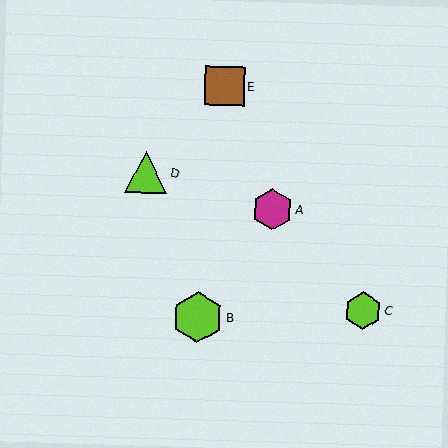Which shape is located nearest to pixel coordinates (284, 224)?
The magenta hexagon (labeled A) at (272, 209) is nearest to that location.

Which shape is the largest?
The lime hexagon (labeled B) is the largest.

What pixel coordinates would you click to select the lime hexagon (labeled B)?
Click at (198, 317) to select the lime hexagon B.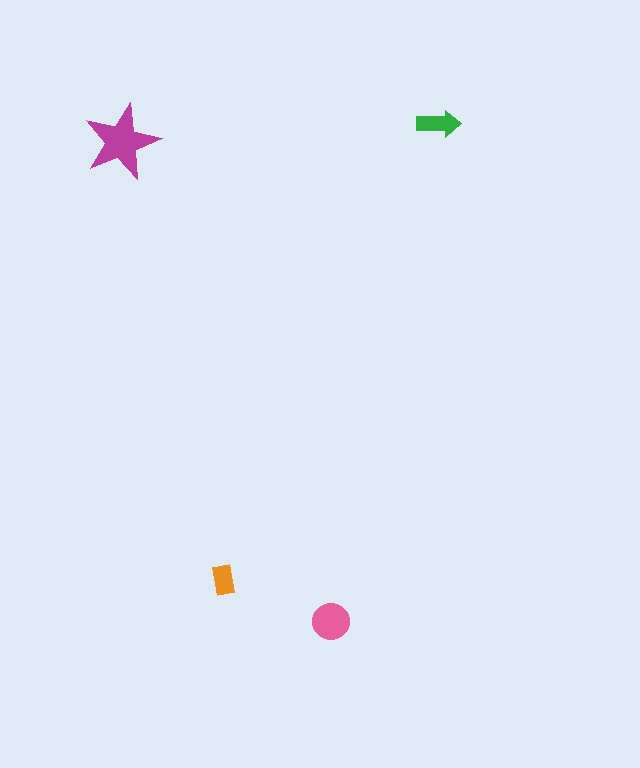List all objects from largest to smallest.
The magenta star, the pink circle, the green arrow, the orange rectangle.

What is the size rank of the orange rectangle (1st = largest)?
4th.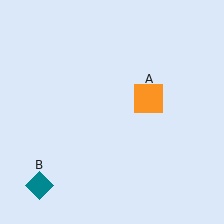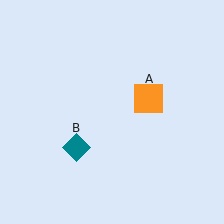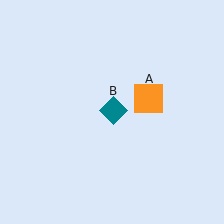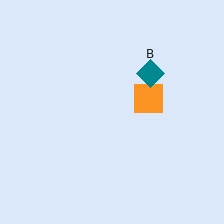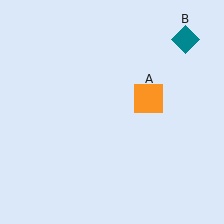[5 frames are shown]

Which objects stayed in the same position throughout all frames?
Orange square (object A) remained stationary.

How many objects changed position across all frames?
1 object changed position: teal diamond (object B).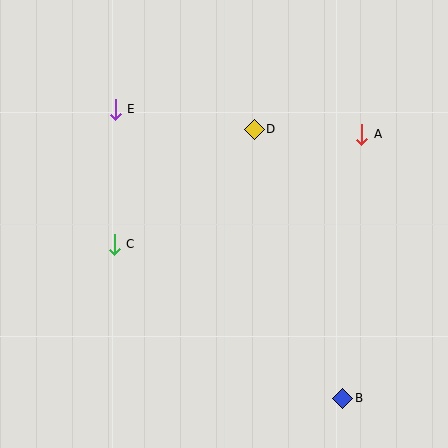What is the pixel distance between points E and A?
The distance between E and A is 248 pixels.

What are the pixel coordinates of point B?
Point B is at (343, 398).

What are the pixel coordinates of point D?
Point D is at (254, 129).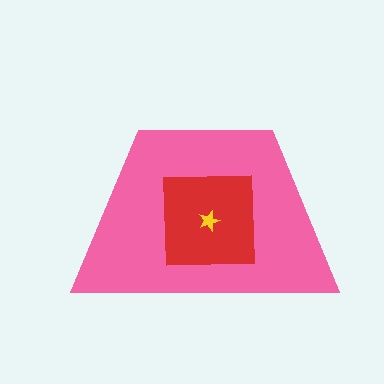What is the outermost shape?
The pink trapezoid.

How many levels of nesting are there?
3.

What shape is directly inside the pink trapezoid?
The red square.